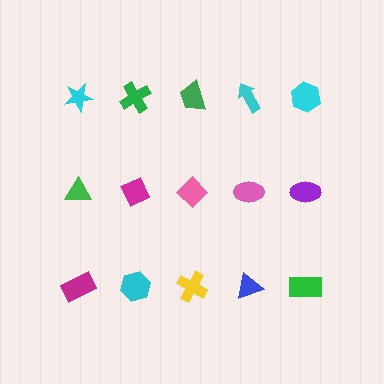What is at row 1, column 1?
A cyan star.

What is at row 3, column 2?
A cyan hexagon.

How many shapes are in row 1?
5 shapes.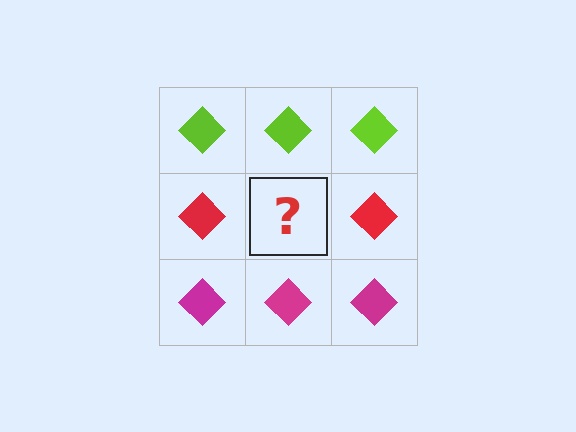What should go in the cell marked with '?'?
The missing cell should contain a red diamond.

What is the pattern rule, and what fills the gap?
The rule is that each row has a consistent color. The gap should be filled with a red diamond.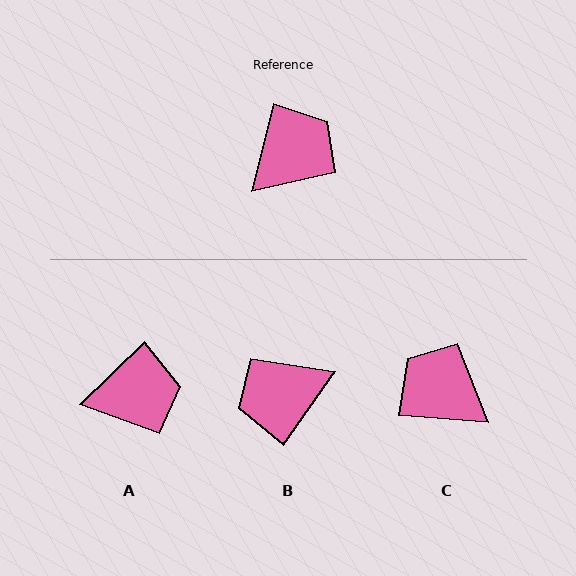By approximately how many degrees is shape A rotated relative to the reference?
Approximately 32 degrees clockwise.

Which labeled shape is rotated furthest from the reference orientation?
B, about 158 degrees away.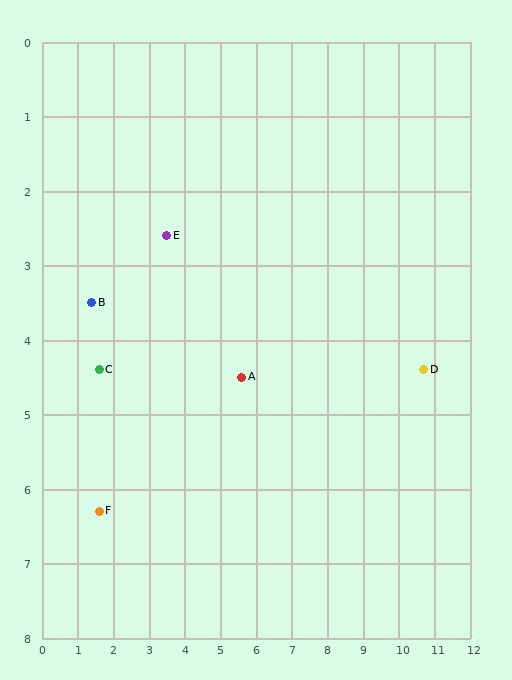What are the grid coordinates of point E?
Point E is at approximately (3.5, 2.6).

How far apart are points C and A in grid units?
Points C and A are about 4.0 grid units apart.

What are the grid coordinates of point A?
Point A is at approximately (5.6, 4.5).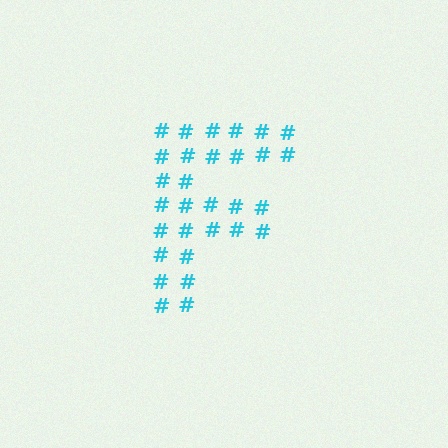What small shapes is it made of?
It is made of small hash symbols.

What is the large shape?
The large shape is the letter F.